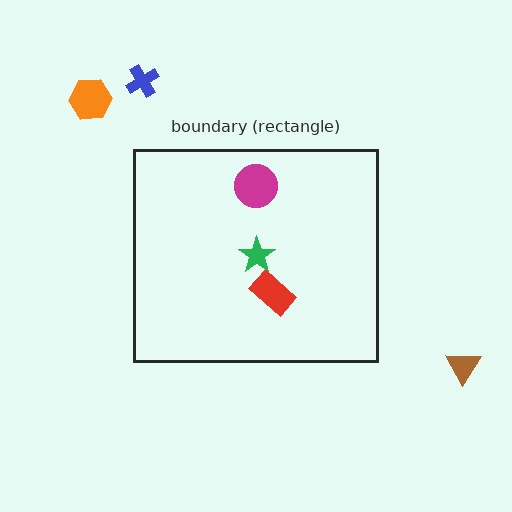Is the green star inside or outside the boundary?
Inside.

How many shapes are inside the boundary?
4 inside, 3 outside.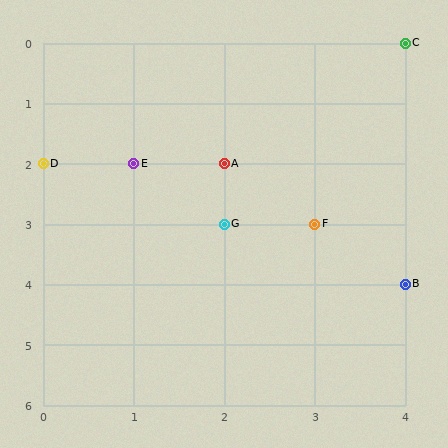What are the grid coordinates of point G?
Point G is at grid coordinates (2, 3).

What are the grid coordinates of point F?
Point F is at grid coordinates (3, 3).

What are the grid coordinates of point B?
Point B is at grid coordinates (4, 4).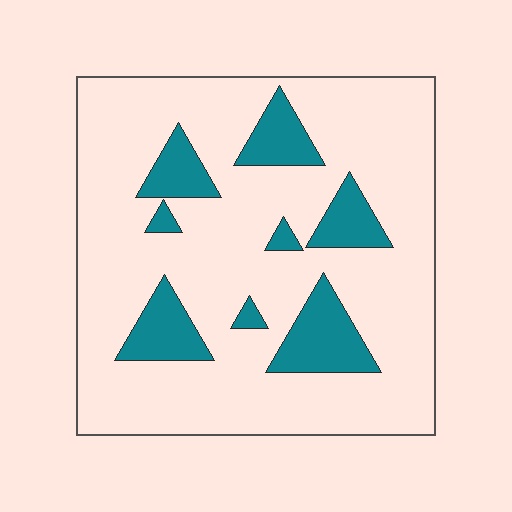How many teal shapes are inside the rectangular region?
8.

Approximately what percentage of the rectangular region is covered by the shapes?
Approximately 20%.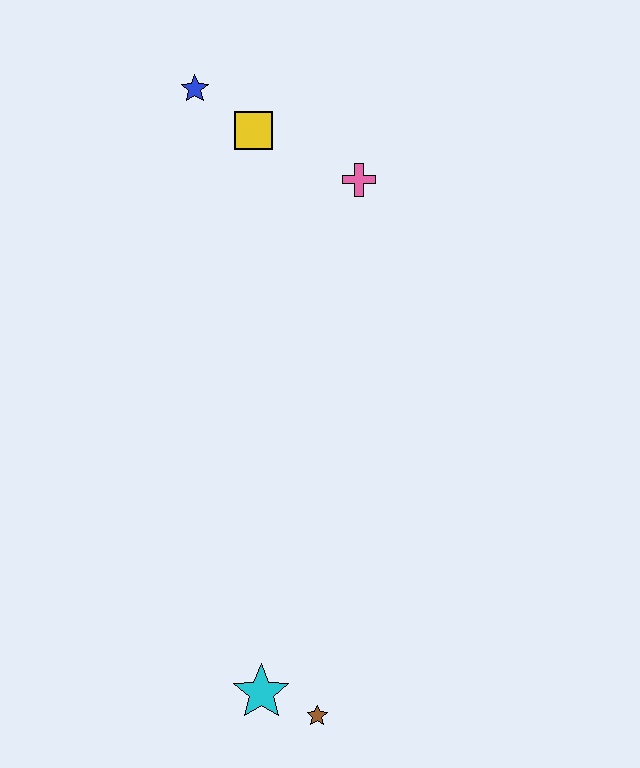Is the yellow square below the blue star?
Yes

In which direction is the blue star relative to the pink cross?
The blue star is to the left of the pink cross.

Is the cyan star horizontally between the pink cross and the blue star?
Yes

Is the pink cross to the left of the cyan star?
No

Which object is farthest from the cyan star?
The blue star is farthest from the cyan star.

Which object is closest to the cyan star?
The brown star is closest to the cyan star.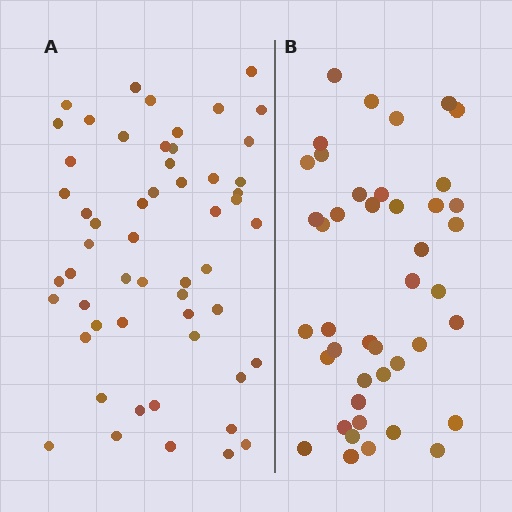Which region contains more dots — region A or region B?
Region A (the left region) has more dots.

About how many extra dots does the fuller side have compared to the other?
Region A has roughly 12 or so more dots than region B.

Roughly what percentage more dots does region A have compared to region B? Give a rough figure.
About 30% more.